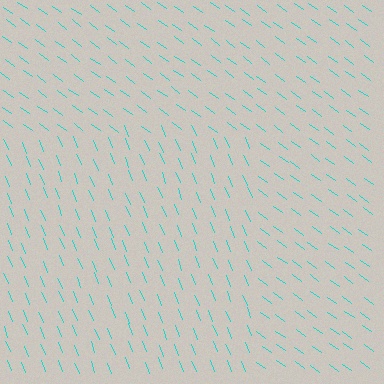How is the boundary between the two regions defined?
The boundary is defined purely by a change in line orientation (approximately 32 degrees difference). All lines are the same color and thickness.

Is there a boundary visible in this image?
Yes, there is a texture boundary formed by a change in line orientation.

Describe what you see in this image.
The image is filled with small cyan line segments. A rectangle region in the image has lines oriented differently from the surrounding lines, creating a visible texture boundary.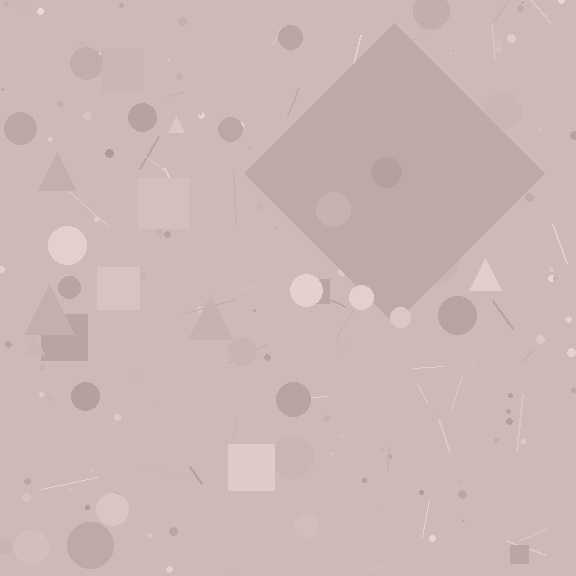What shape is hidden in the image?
A diamond is hidden in the image.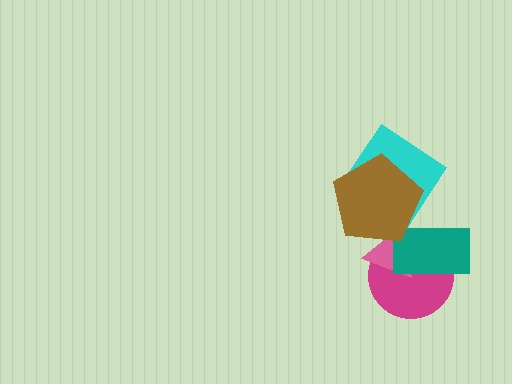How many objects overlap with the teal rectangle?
3 objects overlap with the teal rectangle.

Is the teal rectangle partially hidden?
Yes, it is partially covered by another shape.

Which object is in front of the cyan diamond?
The brown pentagon is in front of the cyan diamond.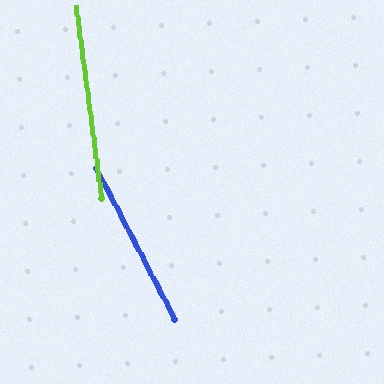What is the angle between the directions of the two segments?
Approximately 20 degrees.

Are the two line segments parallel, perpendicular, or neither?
Neither parallel nor perpendicular — they differ by about 20°.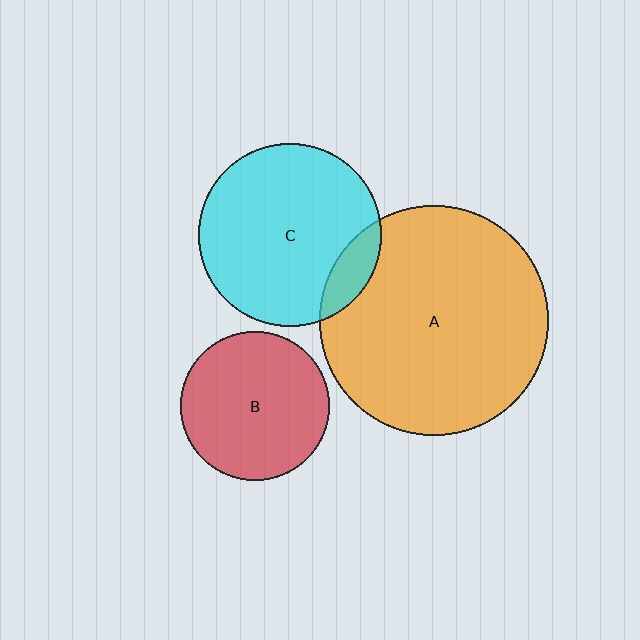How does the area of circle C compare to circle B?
Approximately 1.5 times.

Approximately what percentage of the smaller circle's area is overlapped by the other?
Approximately 10%.